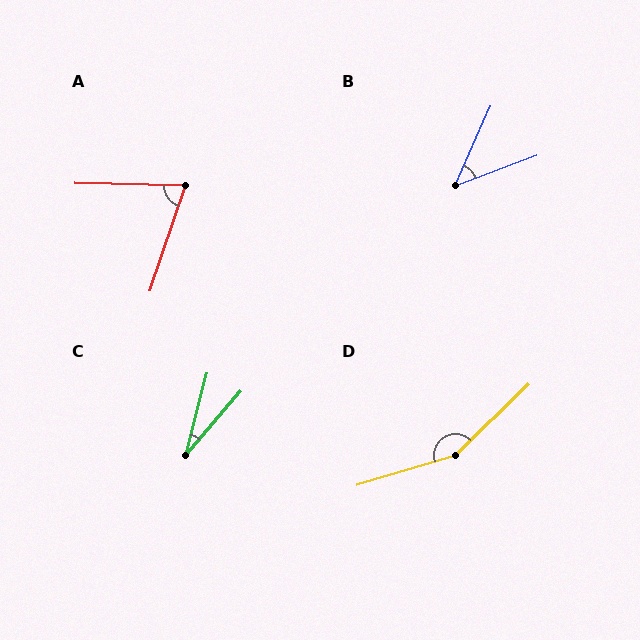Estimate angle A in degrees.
Approximately 73 degrees.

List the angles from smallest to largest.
C (26°), B (45°), A (73°), D (152°).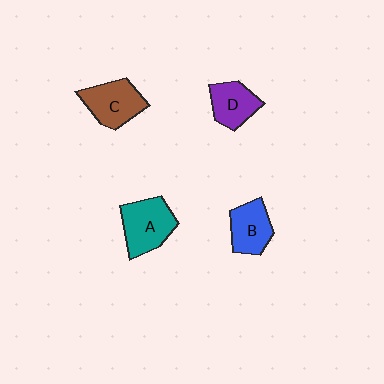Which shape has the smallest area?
Shape D (purple).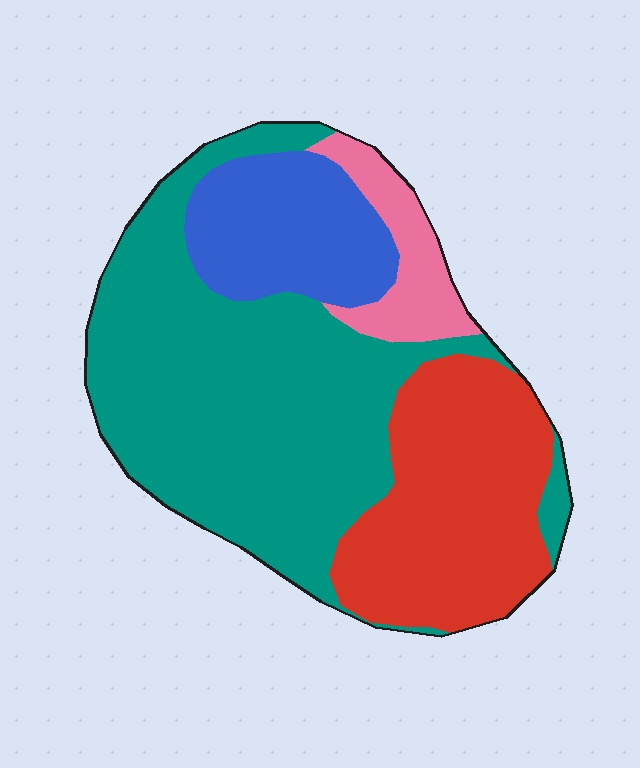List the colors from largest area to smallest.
From largest to smallest: teal, red, blue, pink.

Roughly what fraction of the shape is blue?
Blue takes up about one sixth (1/6) of the shape.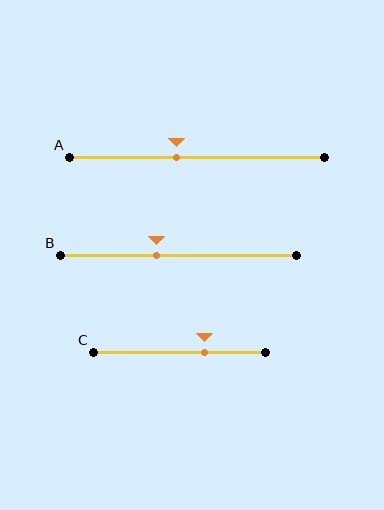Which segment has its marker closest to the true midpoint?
Segment A has its marker closest to the true midpoint.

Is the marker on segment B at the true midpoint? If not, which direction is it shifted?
No, the marker on segment B is shifted to the left by about 9% of the segment length.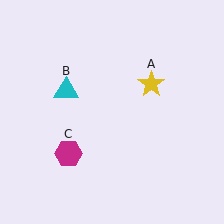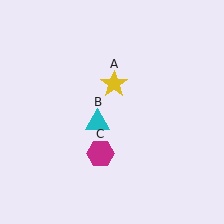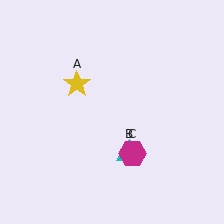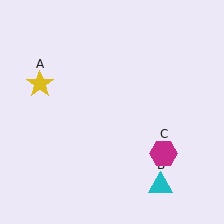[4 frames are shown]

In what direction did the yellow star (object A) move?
The yellow star (object A) moved left.